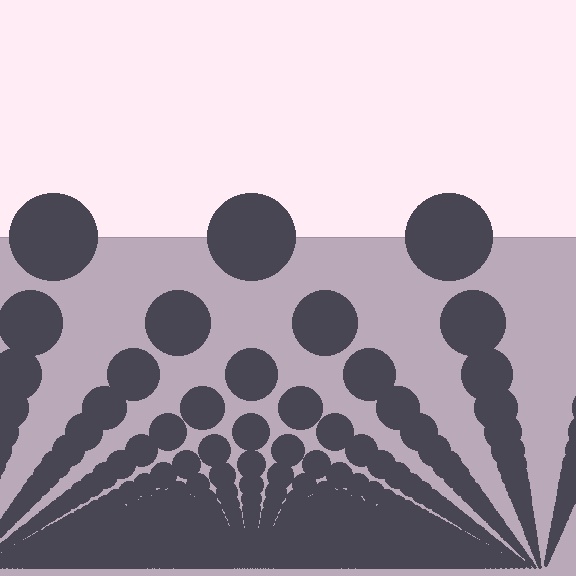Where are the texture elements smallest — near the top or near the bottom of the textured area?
Near the bottom.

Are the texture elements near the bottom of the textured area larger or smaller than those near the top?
Smaller. The gradient is inverted — elements near the bottom are smaller and denser.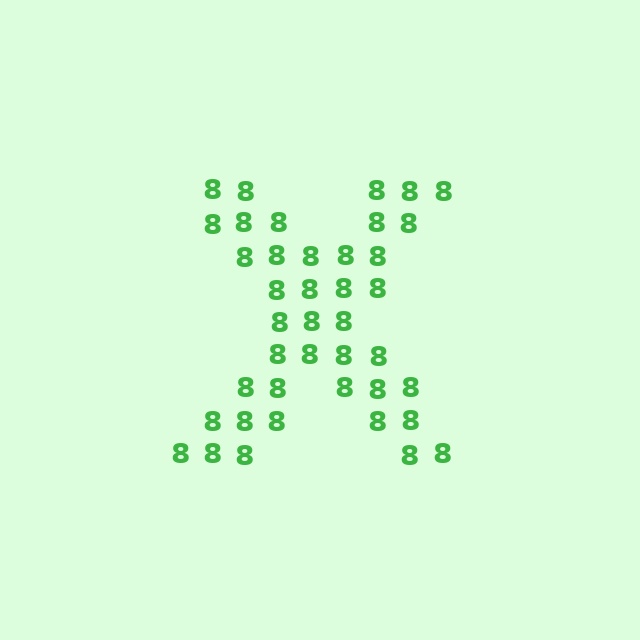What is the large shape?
The large shape is the letter X.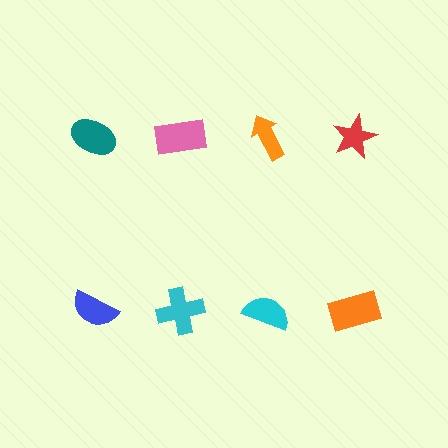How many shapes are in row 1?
4 shapes.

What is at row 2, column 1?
A blue semicircle.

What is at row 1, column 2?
A pink rectangle.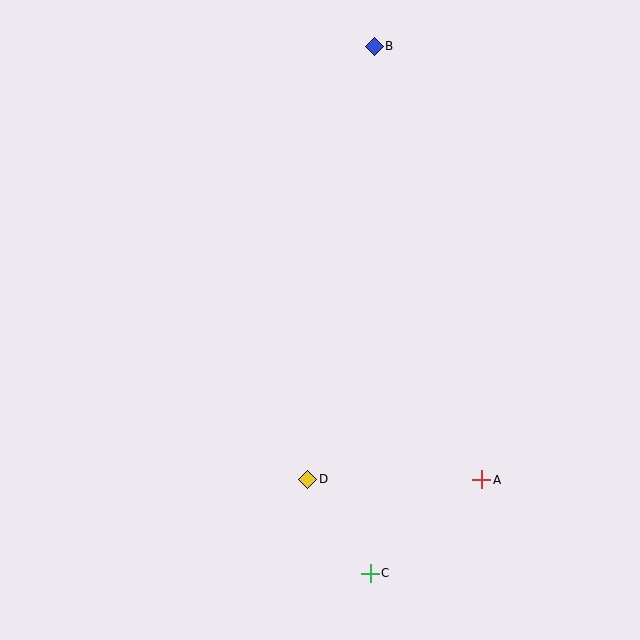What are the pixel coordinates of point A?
Point A is at (482, 480).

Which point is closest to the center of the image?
Point D at (308, 479) is closest to the center.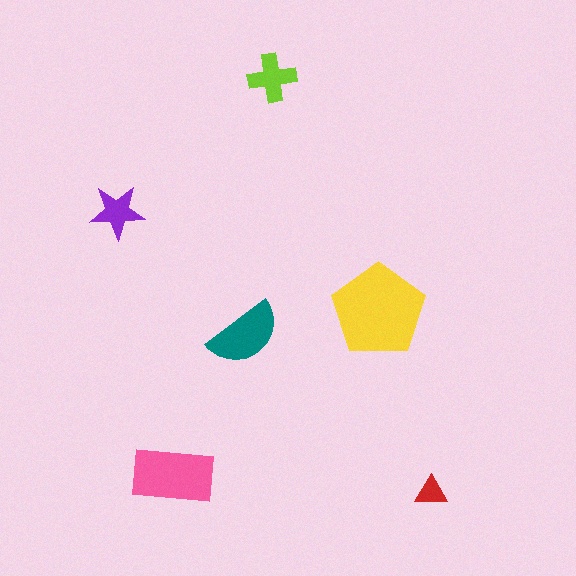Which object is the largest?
The yellow pentagon.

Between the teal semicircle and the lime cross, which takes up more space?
The teal semicircle.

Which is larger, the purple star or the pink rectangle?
The pink rectangle.